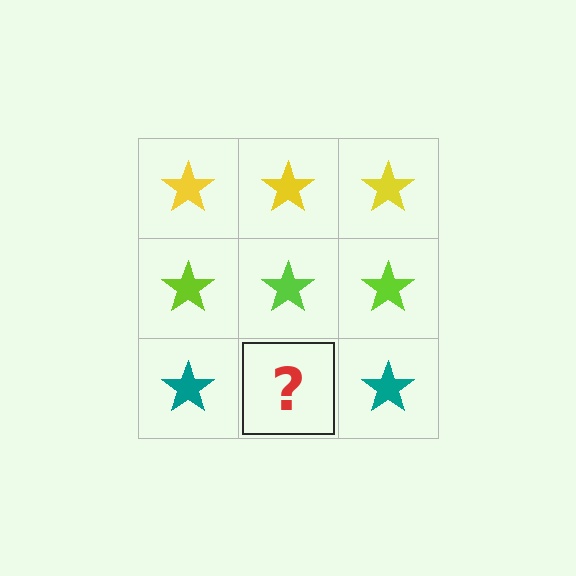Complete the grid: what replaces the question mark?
The question mark should be replaced with a teal star.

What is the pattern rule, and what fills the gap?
The rule is that each row has a consistent color. The gap should be filled with a teal star.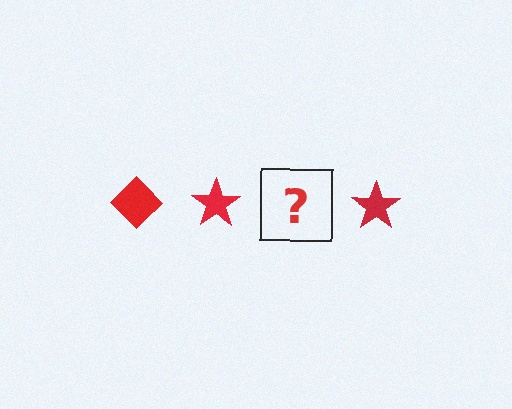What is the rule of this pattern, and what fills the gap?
The rule is that the pattern cycles through diamond, star shapes in red. The gap should be filled with a red diamond.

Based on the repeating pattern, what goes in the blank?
The blank should be a red diamond.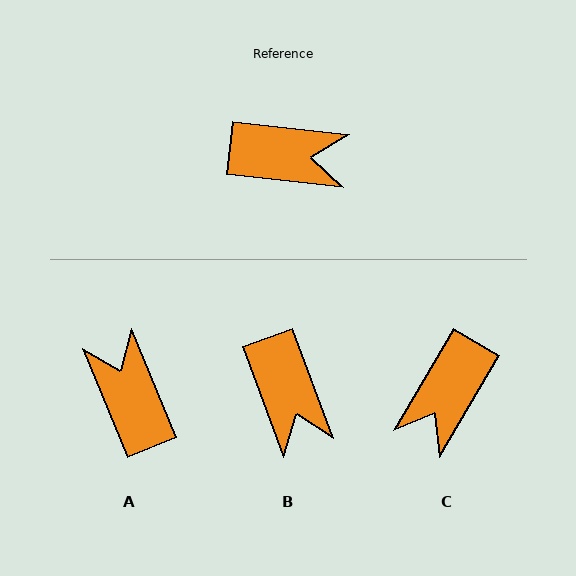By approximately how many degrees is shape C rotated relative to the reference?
Approximately 114 degrees clockwise.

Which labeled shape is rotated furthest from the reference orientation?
A, about 119 degrees away.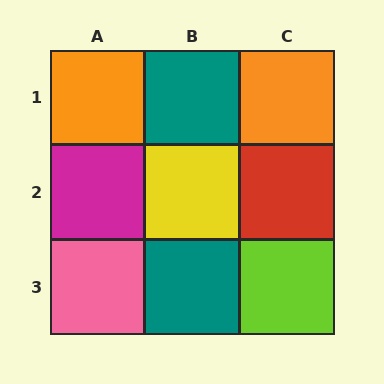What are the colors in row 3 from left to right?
Pink, teal, lime.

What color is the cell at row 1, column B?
Teal.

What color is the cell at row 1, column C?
Orange.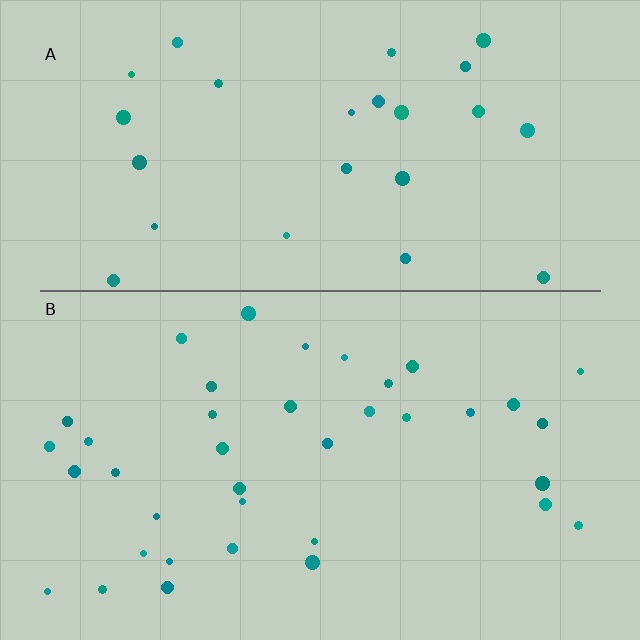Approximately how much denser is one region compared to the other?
Approximately 1.4× — region B over region A.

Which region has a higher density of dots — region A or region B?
B (the bottom).